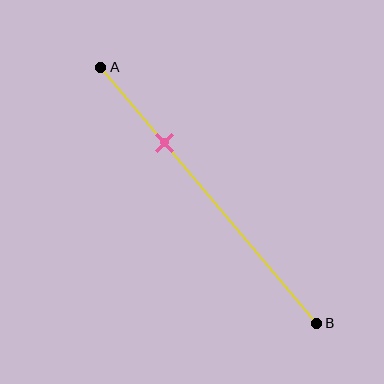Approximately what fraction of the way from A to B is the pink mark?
The pink mark is approximately 30% of the way from A to B.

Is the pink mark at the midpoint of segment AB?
No, the mark is at about 30% from A, not at the 50% midpoint.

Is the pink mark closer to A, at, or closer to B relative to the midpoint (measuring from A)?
The pink mark is closer to point A than the midpoint of segment AB.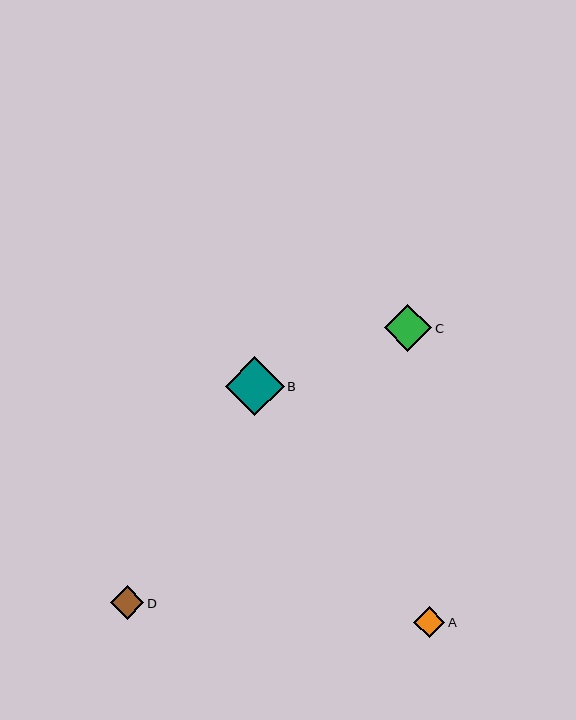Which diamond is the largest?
Diamond B is the largest with a size of approximately 59 pixels.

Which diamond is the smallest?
Diamond A is the smallest with a size of approximately 32 pixels.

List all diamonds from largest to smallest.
From largest to smallest: B, C, D, A.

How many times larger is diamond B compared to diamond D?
Diamond B is approximately 1.8 times the size of diamond D.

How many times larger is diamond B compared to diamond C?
Diamond B is approximately 1.2 times the size of diamond C.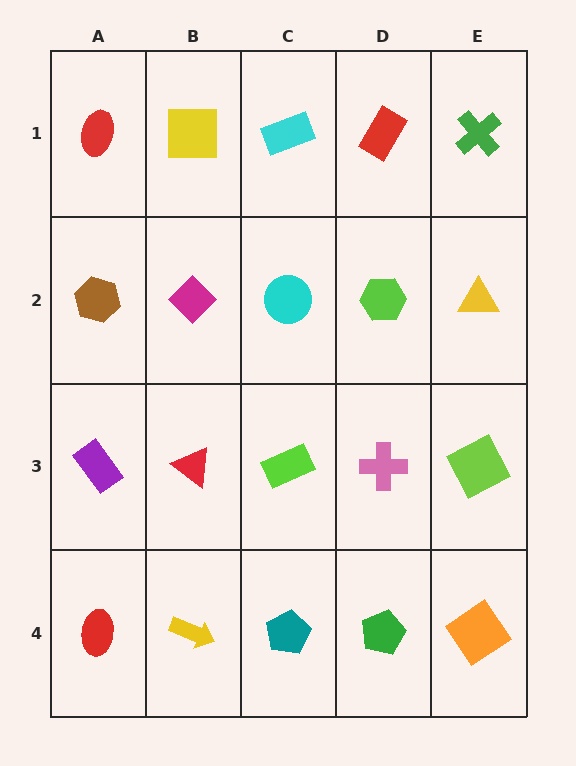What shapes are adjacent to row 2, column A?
A red ellipse (row 1, column A), a purple rectangle (row 3, column A), a magenta diamond (row 2, column B).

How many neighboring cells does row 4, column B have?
3.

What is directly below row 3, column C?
A teal pentagon.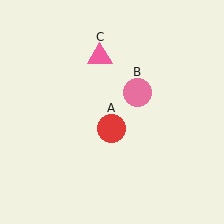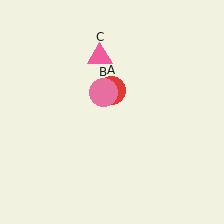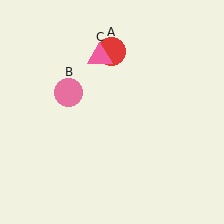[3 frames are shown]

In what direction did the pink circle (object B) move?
The pink circle (object B) moved left.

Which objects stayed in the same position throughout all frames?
Pink triangle (object C) remained stationary.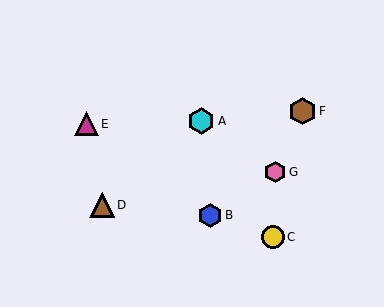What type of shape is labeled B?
Shape B is a blue hexagon.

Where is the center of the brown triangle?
The center of the brown triangle is at (102, 205).